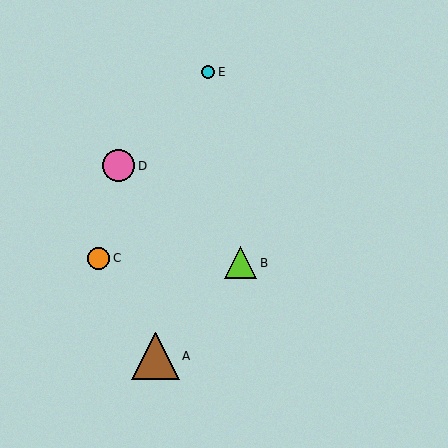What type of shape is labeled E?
Shape E is a cyan circle.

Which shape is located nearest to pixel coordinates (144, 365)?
The brown triangle (labeled A) at (155, 356) is nearest to that location.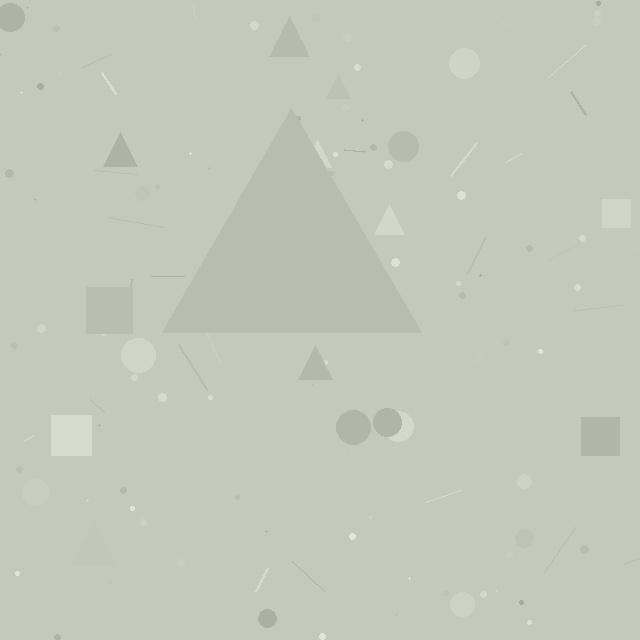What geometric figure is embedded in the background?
A triangle is embedded in the background.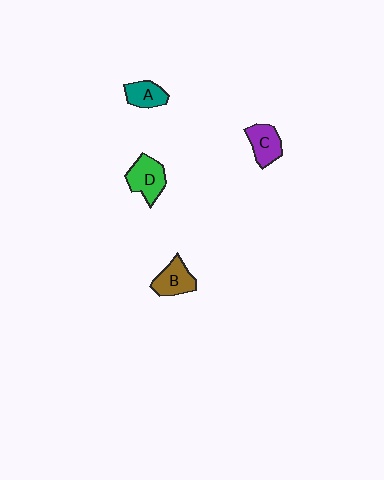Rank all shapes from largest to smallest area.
From largest to smallest: D (green), B (brown), C (purple), A (teal).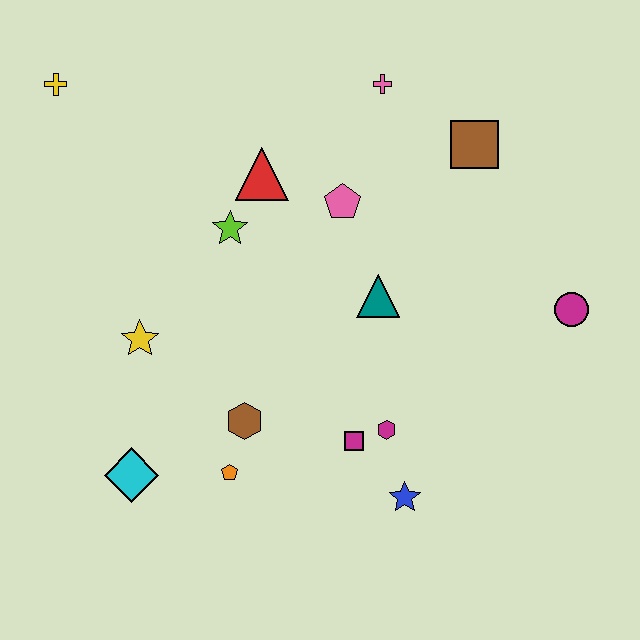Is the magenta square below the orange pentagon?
No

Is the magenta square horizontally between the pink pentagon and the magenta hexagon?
Yes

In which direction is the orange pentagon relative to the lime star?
The orange pentagon is below the lime star.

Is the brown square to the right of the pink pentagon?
Yes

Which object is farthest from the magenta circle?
The yellow cross is farthest from the magenta circle.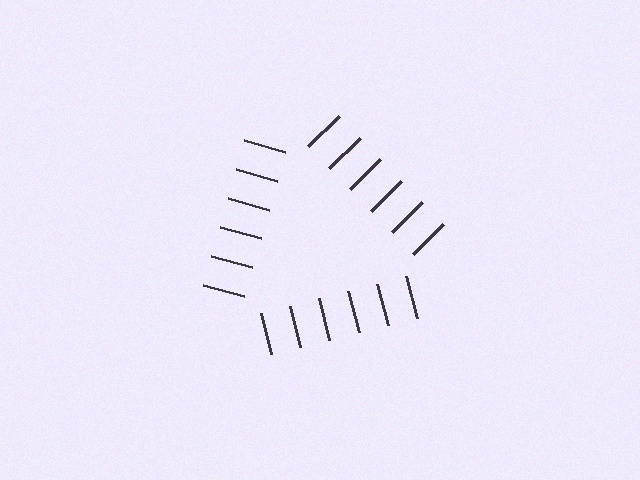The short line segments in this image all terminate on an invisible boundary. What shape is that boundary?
An illusory triangle — the line segments terminate on its edges but no continuous stroke is drawn.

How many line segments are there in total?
18 — 6 along each of the 3 edges.